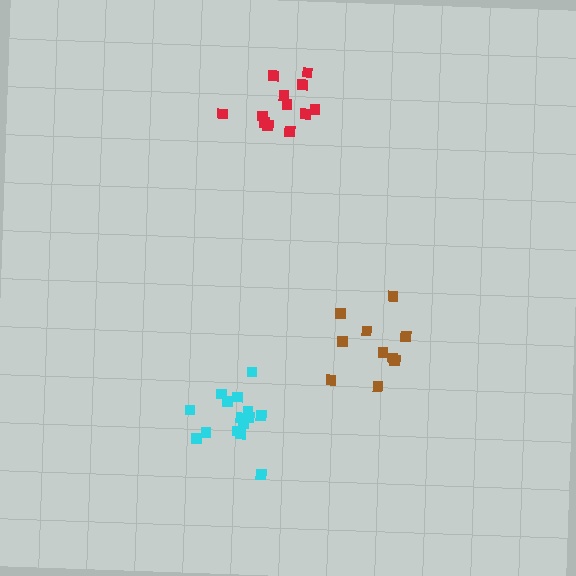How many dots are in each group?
Group 1: 10 dots, Group 2: 15 dots, Group 3: 12 dots (37 total).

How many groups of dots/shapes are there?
There are 3 groups.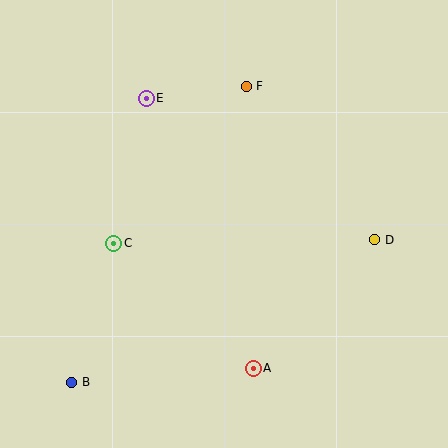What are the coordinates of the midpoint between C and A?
The midpoint between C and A is at (183, 306).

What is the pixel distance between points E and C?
The distance between E and C is 148 pixels.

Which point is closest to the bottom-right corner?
Point A is closest to the bottom-right corner.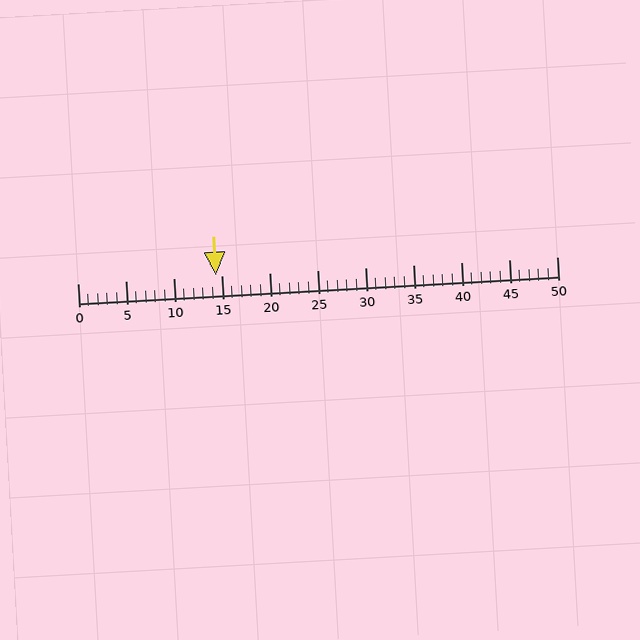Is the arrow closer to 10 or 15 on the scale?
The arrow is closer to 15.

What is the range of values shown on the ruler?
The ruler shows values from 0 to 50.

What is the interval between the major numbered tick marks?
The major tick marks are spaced 5 units apart.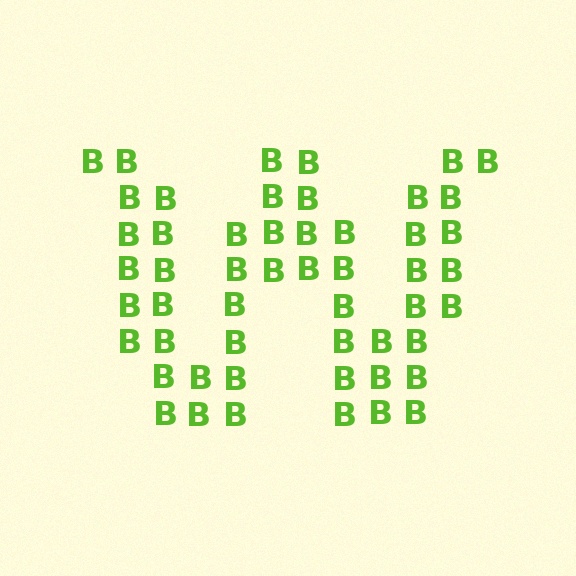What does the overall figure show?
The overall figure shows the letter W.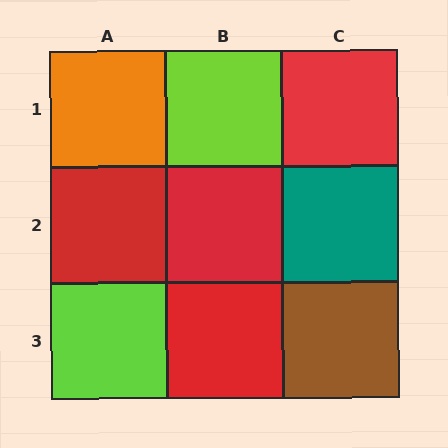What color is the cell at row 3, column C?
Brown.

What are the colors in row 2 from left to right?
Red, red, teal.